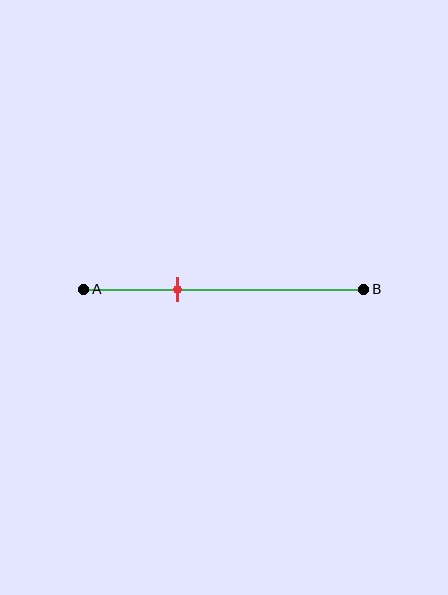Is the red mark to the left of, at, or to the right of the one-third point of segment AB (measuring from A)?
The red mark is approximately at the one-third point of segment AB.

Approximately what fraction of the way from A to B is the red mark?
The red mark is approximately 35% of the way from A to B.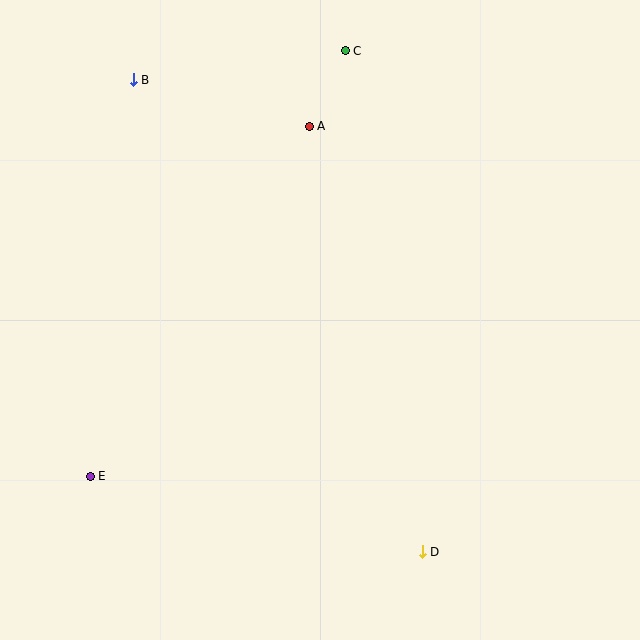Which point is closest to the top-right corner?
Point C is closest to the top-right corner.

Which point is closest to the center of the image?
Point A at (309, 126) is closest to the center.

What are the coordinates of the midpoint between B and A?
The midpoint between B and A is at (221, 103).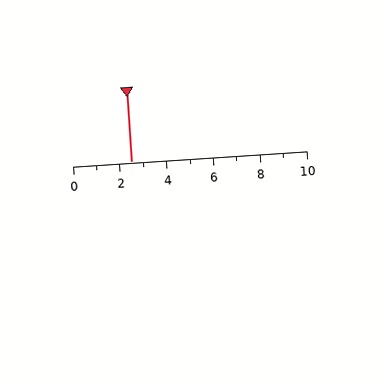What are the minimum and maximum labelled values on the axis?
The axis runs from 0 to 10.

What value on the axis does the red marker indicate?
The marker indicates approximately 2.5.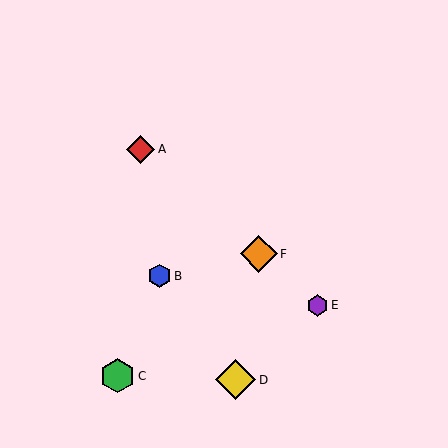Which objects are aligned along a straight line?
Objects A, E, F are aligned along a straight line.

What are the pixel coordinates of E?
Object E is at (317, 305).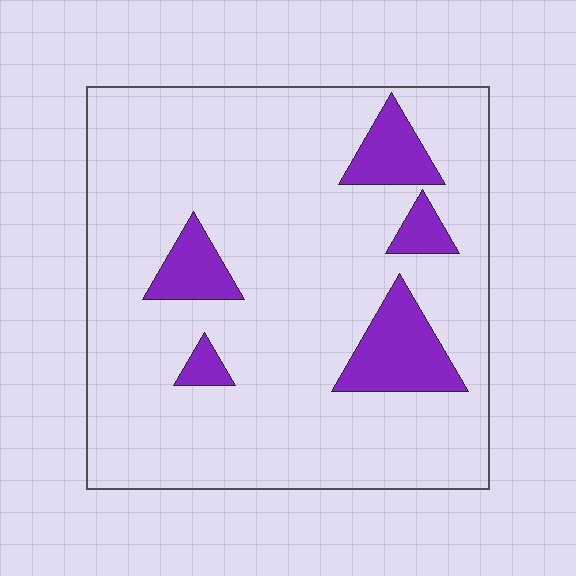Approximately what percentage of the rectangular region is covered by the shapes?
Approximately 15%.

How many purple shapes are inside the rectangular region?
5.